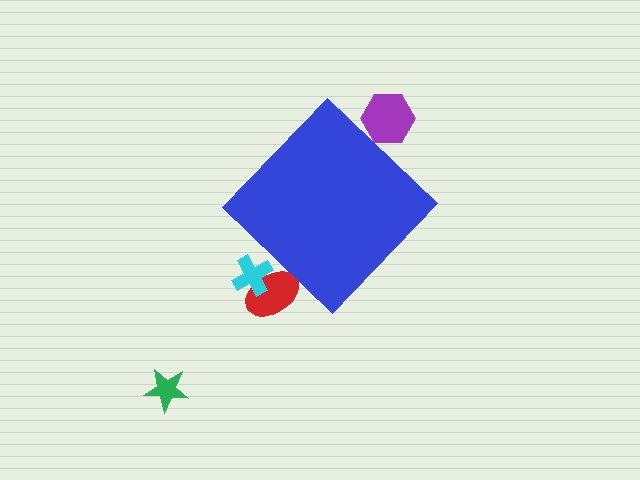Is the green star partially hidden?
No, the green star is fully visible.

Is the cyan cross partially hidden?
Yes, the cyan cross is partially hidden behind the blue diamond.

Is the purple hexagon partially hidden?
Yes, the purple hexagon is partially hidden behind the blue diamond.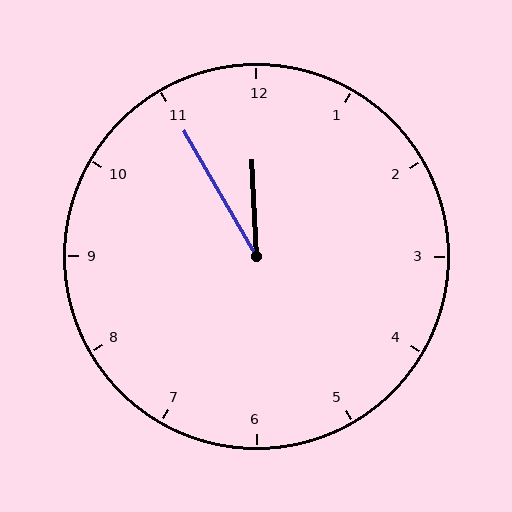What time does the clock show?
11:55.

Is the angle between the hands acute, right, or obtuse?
It is acute.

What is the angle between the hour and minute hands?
Approximately 28 degrees.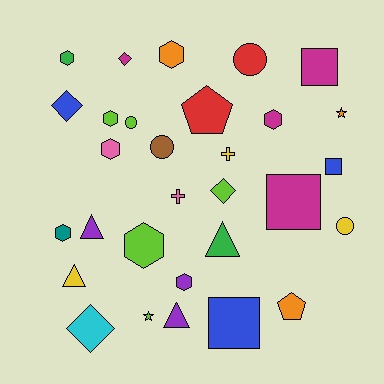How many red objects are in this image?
There are 2 red objects.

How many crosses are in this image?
There are 2 crosses.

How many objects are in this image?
There are 30 objects.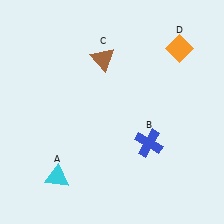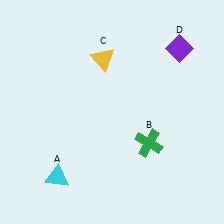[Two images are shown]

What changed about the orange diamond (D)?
In Image 1, D is orange. In Image 2, it changed to purple.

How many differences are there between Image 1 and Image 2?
There are 3 differences between the two images.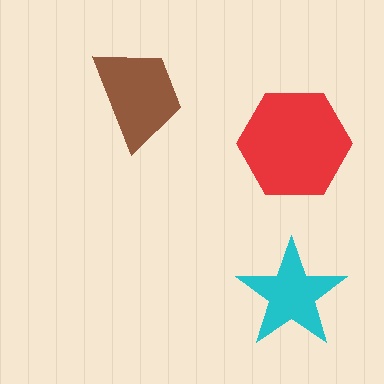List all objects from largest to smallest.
The red hexagon, the brown trapezoid, the cyan star.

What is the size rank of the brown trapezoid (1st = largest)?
2nd.